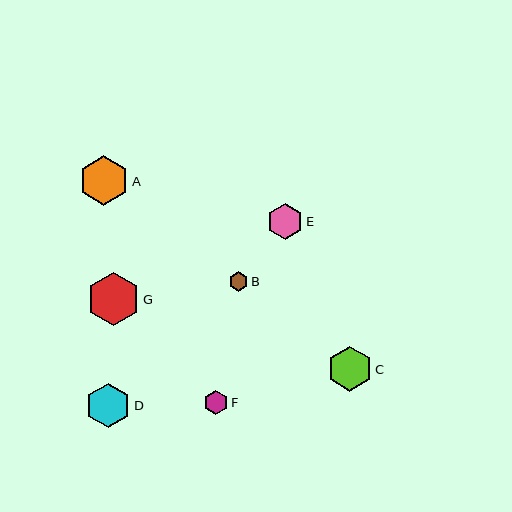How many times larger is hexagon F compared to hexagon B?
Hexagon F is approximately 1.3 times the size of hexagon B.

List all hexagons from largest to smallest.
From largest to smallest: G, A, C, D, E, F, B.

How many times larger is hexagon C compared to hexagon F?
Hexagon C is approximately 1.9 times the size of hexagon F.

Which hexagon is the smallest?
Hexagon B is the smallest with a size of approximately 19 pixels.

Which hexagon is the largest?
Hexagon G is the largest with a size of approximately 53 pixels.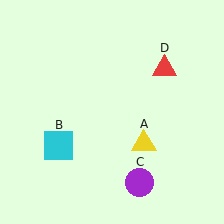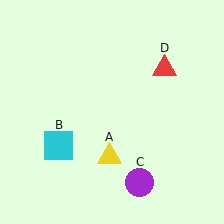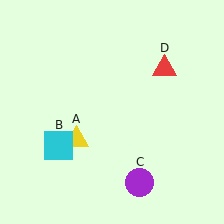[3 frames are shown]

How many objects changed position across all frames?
1 object changed position: yellow triangle (object A).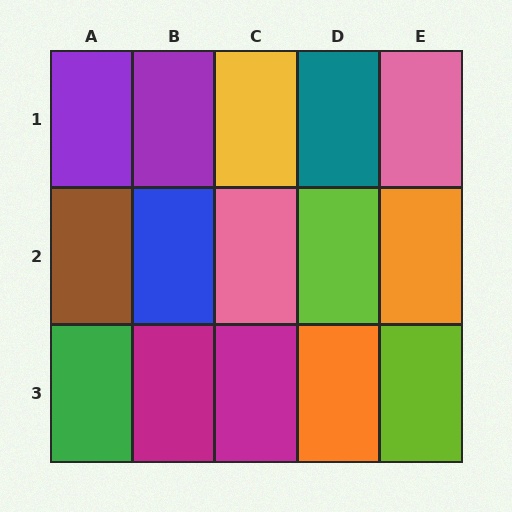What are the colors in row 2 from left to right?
Brown, blue, pink, lime, orange.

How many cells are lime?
2 cells are lime.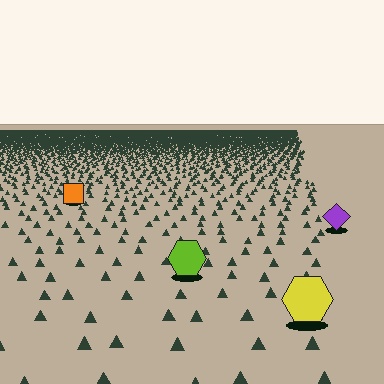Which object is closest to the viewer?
The yellow hexagon is closest. The texture marks near it are larger and more spread out.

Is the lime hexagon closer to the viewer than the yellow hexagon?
No. The yellow hexagon is closer — you can tell from the texture gradient: the ground texture is coarser near it.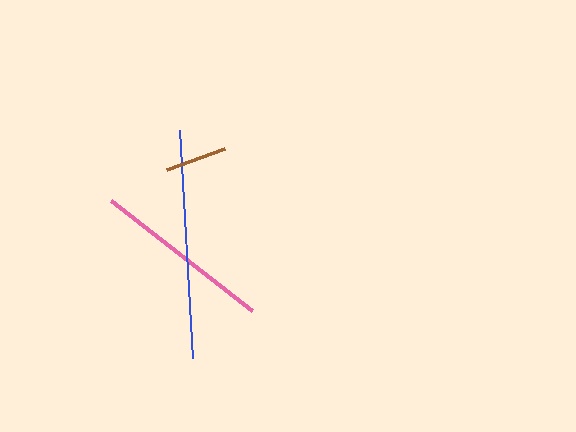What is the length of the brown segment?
The brown segment is approximately 62 pixels long.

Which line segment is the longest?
The blue line is the longest at approximately 229 pixels.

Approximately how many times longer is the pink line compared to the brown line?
The pink line is approximately 2.9 times the length of the brown line.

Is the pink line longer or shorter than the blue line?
The blue line is longer than the pink line.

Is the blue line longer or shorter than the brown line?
The blue line is longer than the brown line.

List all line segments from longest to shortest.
From longest to shortest: blue, pink, brown.